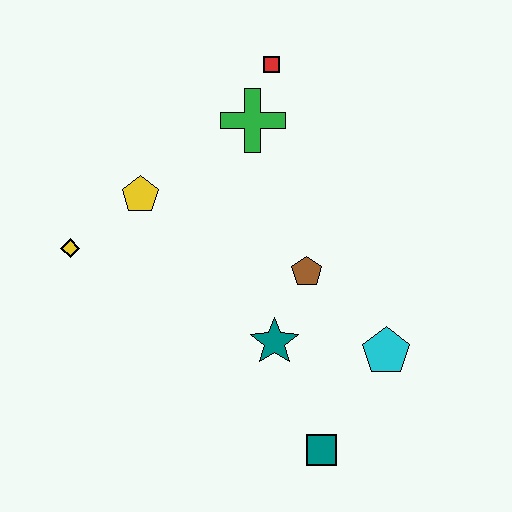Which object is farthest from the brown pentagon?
The yellow diamond is farthest from the brown pentagon.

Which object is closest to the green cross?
The red square is closest to the green cross.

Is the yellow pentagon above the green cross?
No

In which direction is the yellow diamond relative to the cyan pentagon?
The yellow diamond is to the left of the cyan pentagon.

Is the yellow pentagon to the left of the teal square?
Yes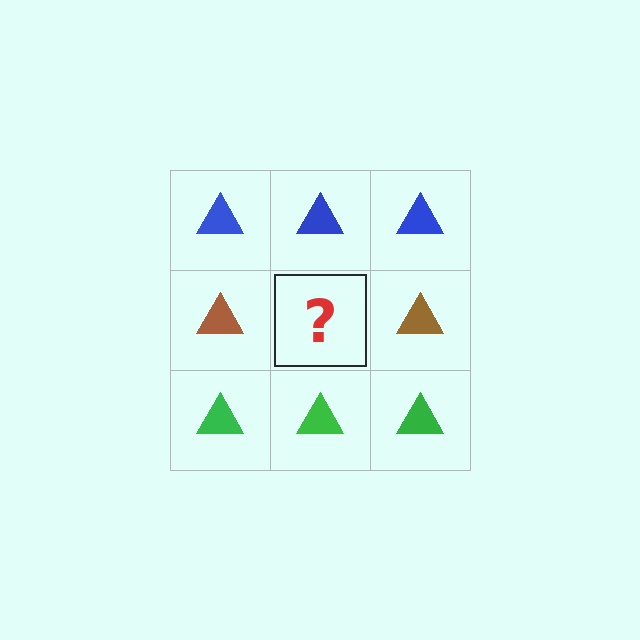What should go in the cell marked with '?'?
The missing cell should contain a brown triangle.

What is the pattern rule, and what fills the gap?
The rule is that each row has a consistent color. The gap should be filled with a brown triangle.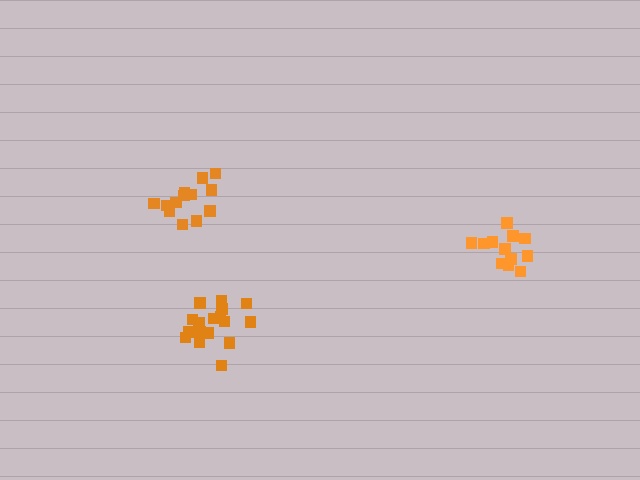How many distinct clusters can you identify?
There are 3 distinct clusters.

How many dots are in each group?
Group 1: 12 dots, Group 2: 18 dots, Group 3: 13 dots (43 total).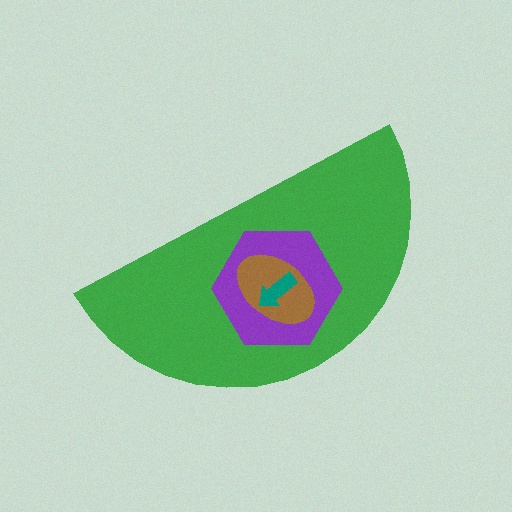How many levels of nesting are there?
4.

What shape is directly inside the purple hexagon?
The brown ellipse.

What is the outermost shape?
The green semicircle.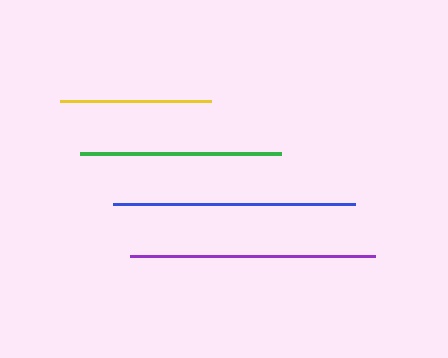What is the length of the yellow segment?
The yellow segment is approximately 151 pixels long.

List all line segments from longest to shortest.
From longest to shortest: purple, blue, green, yellow.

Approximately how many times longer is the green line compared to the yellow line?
The green line is approximately 1.3 times the length of the yellow line.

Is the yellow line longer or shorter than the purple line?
The purple line is longer than the yellow line.